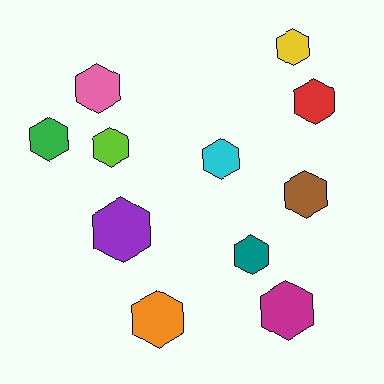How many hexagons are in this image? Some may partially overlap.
There are 11 hexagons.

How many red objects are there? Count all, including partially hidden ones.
There is 1 red object.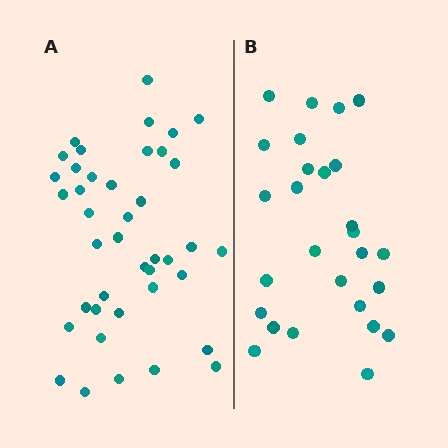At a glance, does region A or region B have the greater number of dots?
Region A (the left region) has more dots.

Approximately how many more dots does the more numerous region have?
Region A has approximately 15 more dots than region B.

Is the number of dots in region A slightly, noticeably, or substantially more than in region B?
Region A has substantially more. The ratio is roughly 1.5 to 1.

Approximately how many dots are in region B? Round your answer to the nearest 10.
About 30 dots. (The exact count is 27, which rounds to 30.)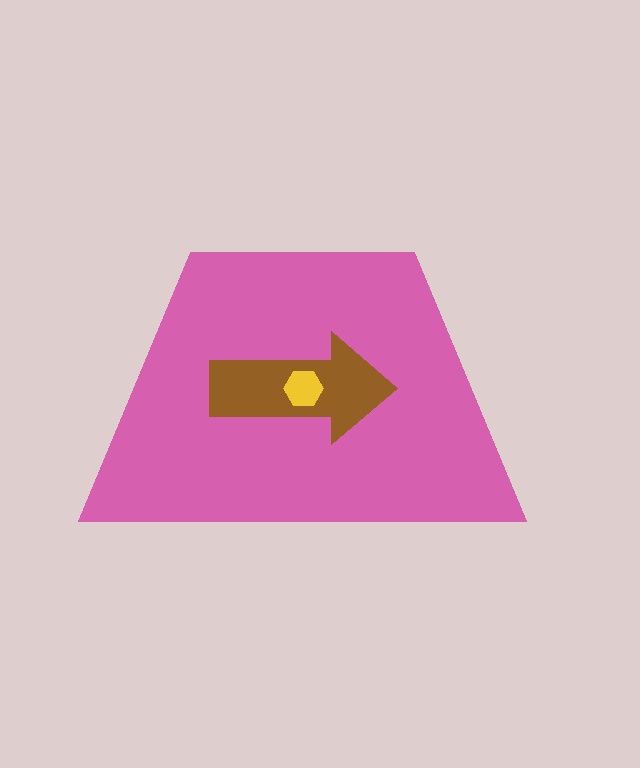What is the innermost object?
The yellow hexagon.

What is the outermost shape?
The pink trapezoid.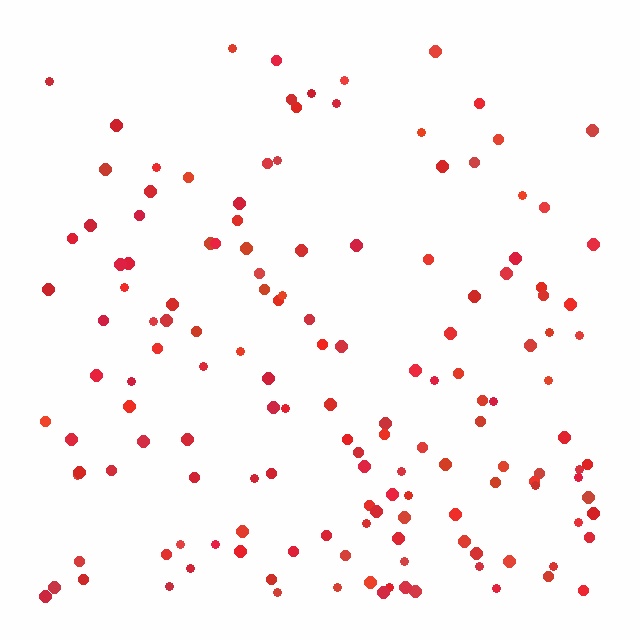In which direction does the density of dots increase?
From top to bottom, with the bottom side densest.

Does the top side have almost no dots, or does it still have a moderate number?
Still a moderate number, just noticeably fewer than the bottom.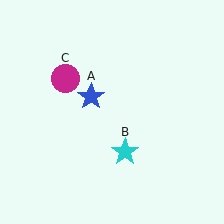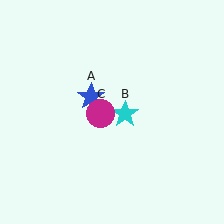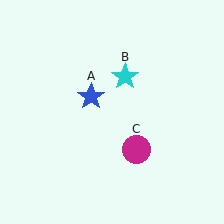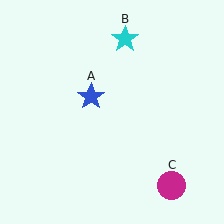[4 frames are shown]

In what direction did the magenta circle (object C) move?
The magenta circle (object C) moved down and to the right.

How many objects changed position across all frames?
2 objects changed position: cyan star (object B), magenta circle (object C).